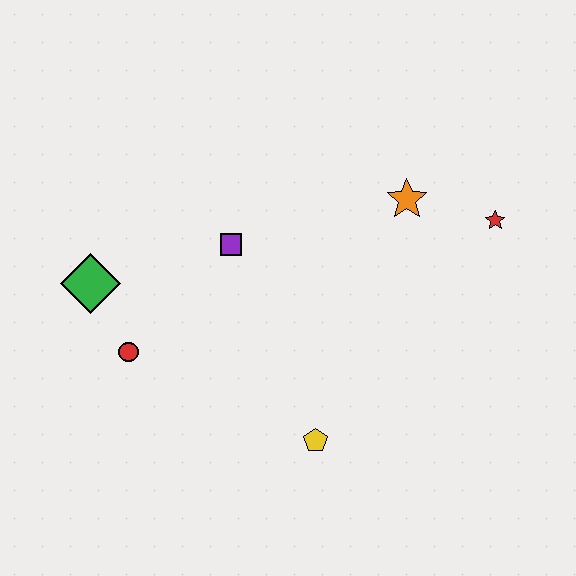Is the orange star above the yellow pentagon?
Yes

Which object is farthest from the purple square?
The red star is farthest from the purple square.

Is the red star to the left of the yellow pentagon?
No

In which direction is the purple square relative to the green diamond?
The purple square is to the right of the green diamond.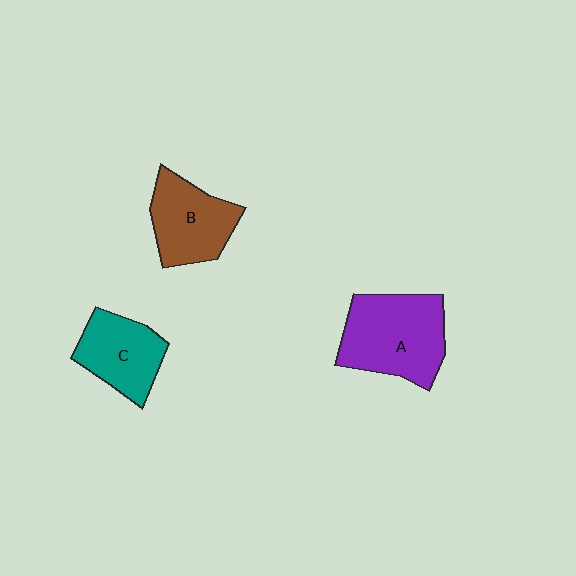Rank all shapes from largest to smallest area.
From largest to smallest: A (purple), B (brown), C (teal).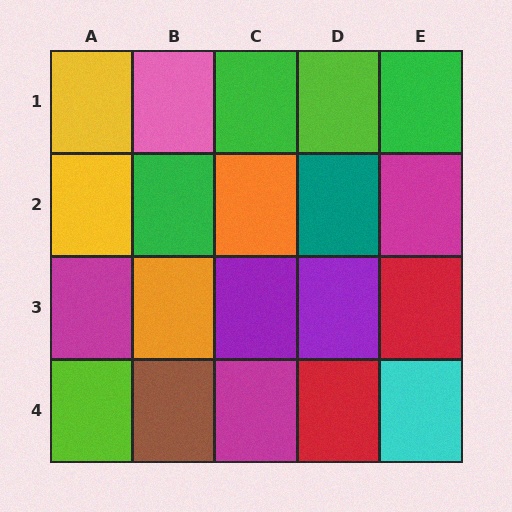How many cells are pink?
1 cell is pink.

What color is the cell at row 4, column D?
Red.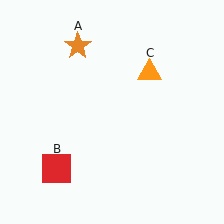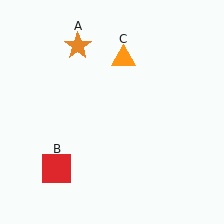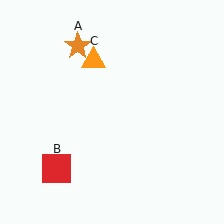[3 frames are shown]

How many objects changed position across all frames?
1 object changed position: orange triangle (object C).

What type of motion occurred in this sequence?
The orange triangle (object C) rotated counterclockwise around the center of the scene.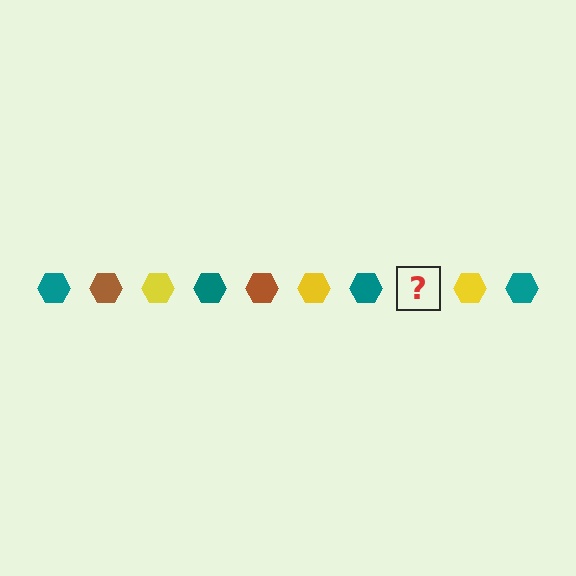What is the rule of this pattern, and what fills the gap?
The rule is that the pattern cycles through teal, brown, yellow hexagons. The gap should be filled with a brown hexagon.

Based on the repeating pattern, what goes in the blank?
The blank should be a brown hexagon.